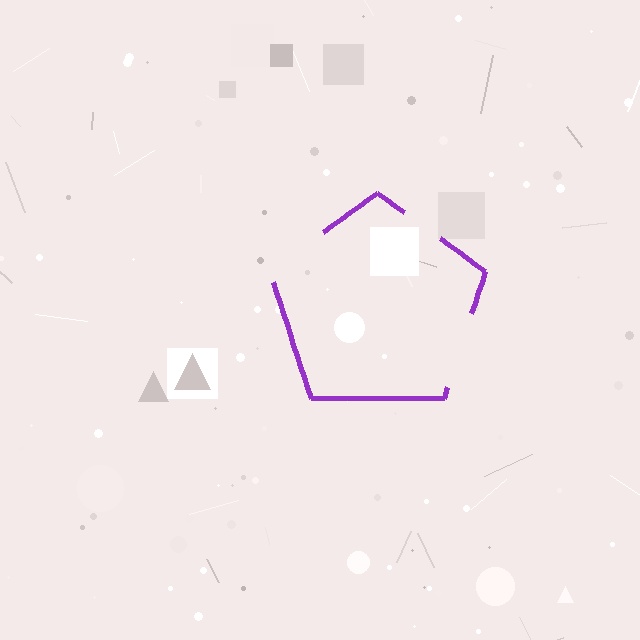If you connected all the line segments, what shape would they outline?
They would outline a pentagon.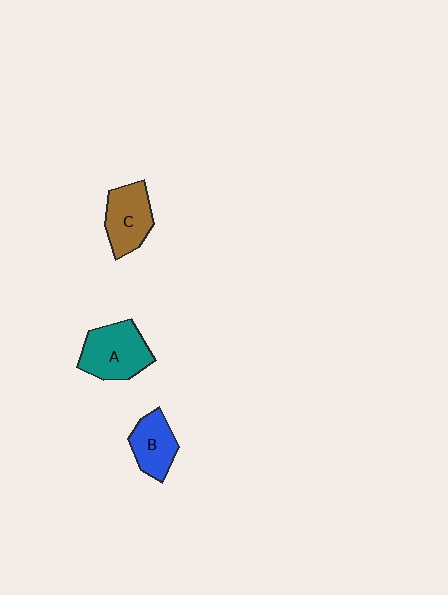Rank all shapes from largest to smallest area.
From largest to smallest: A (teal), C (brown), B (blue).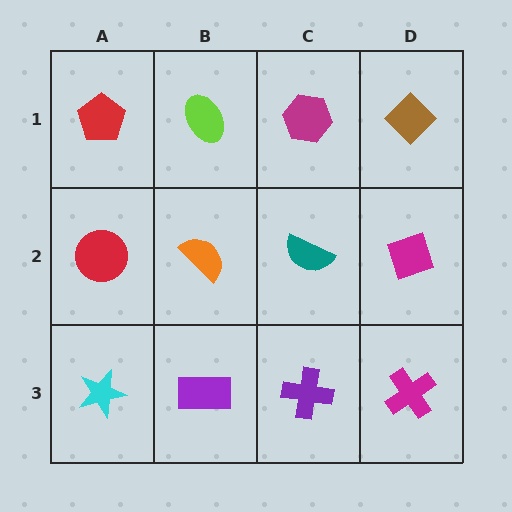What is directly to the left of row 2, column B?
A red circle.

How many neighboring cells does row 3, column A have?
2.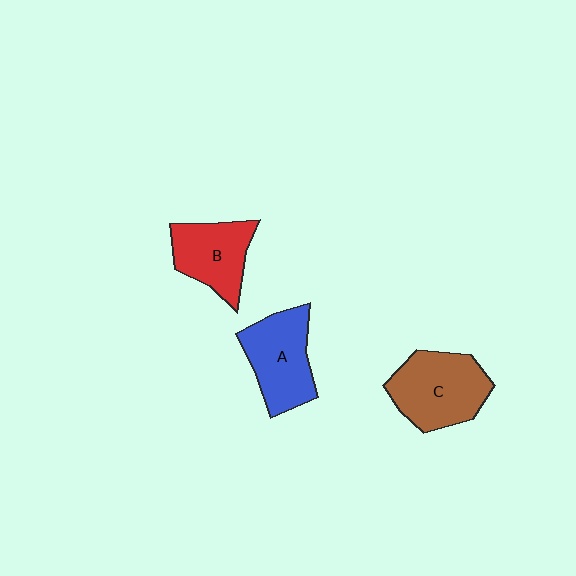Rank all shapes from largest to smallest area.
From largest to smallest: C (brown), A (blue), B (red).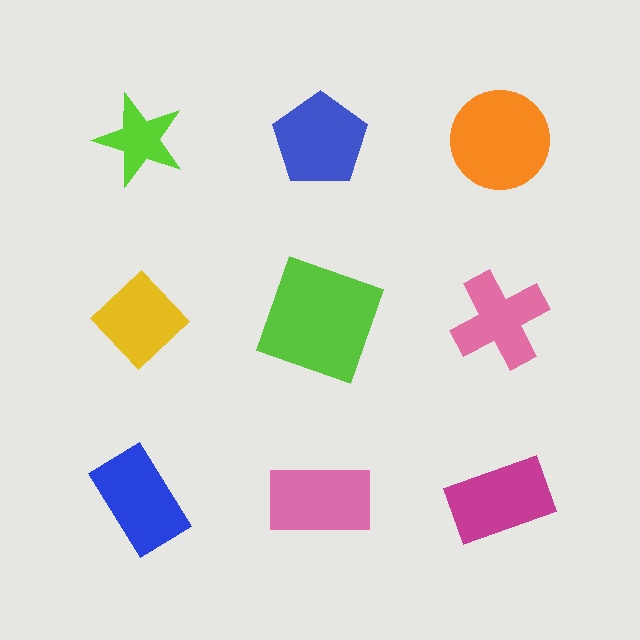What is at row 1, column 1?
A lime star.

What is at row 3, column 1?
A blue rectangle.